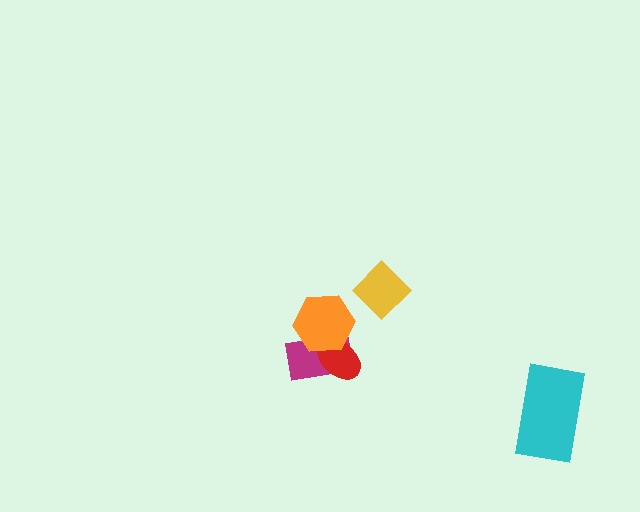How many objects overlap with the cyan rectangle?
0 objects overlap with the cyan rectangle.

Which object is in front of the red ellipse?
The orange hexagon is in front of the red ellipse.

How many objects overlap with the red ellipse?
2 objects overlap with the red ellipse.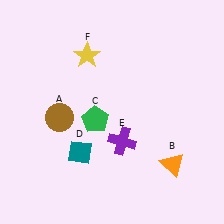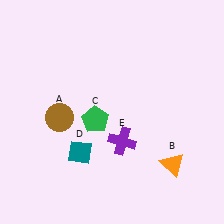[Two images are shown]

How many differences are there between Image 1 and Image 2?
There is 1 difference between the two images.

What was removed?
The yellow star (F) was removed in Image 2.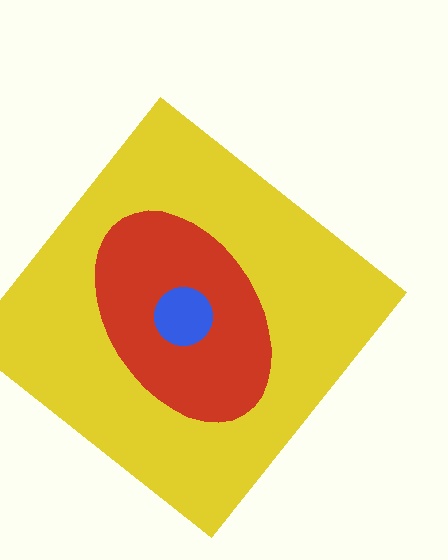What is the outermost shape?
The yellow diamond.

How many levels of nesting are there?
3.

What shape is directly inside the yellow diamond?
The red ellipse.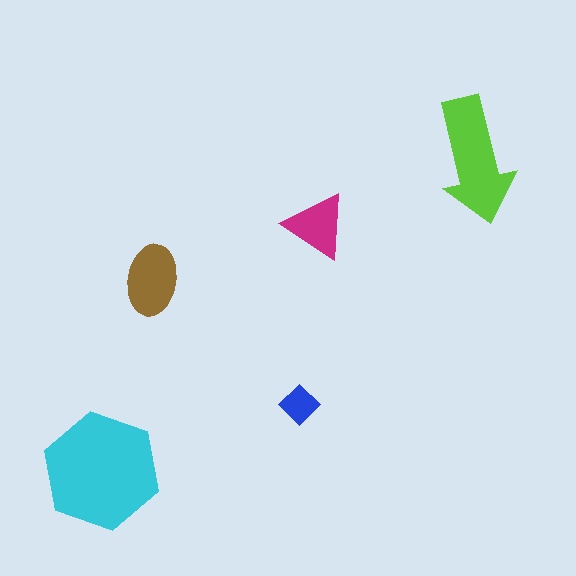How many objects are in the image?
There are 5 objects in the image.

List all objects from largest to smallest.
The cyan hexagon, the lime arrow, the brown ellipse, the magenta triangle, the blue diamond.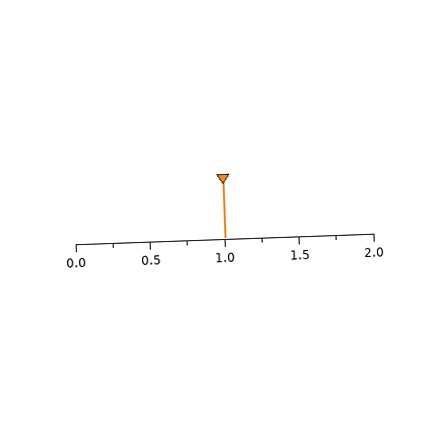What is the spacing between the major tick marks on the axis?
The major ticks are spaced 0.5 apart.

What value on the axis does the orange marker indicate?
The marker indicates approximately 1.